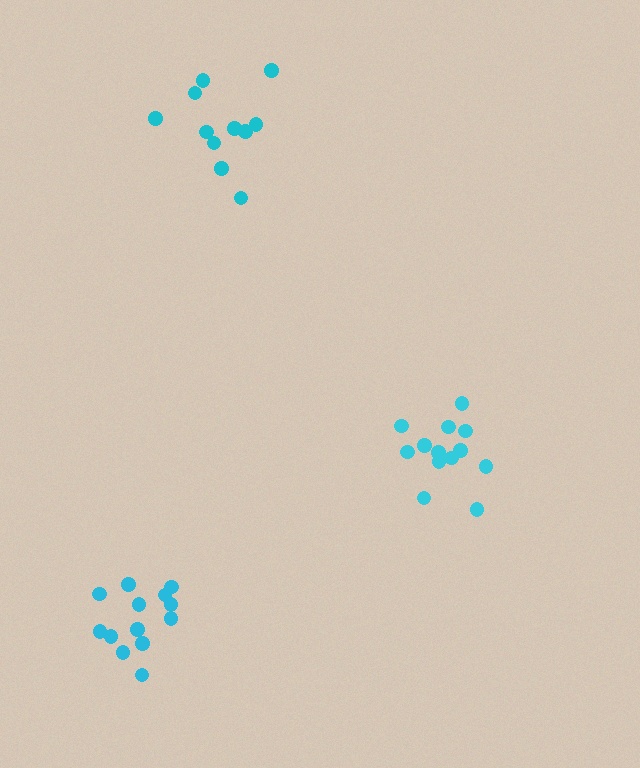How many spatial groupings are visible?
There are 3 spatial groupings.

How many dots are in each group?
Group 1: 11 dots, Group 2: 13 dots, Group 3: 13 dots (37 total).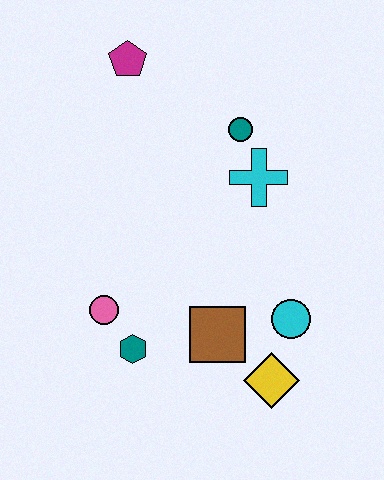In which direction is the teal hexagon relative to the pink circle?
The teal hexagon is below the pink circle.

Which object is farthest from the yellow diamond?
The magenta pentagon is farthest from the yellow diamond.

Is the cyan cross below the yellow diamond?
No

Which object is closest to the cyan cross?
The teal circle is closest to the cyan cross.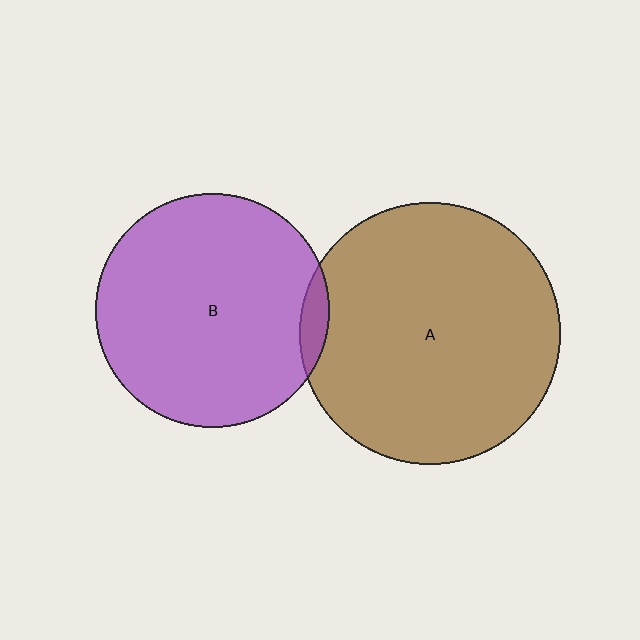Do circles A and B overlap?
Yes.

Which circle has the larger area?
Circle A (brown).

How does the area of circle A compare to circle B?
Approximately 1.2 times.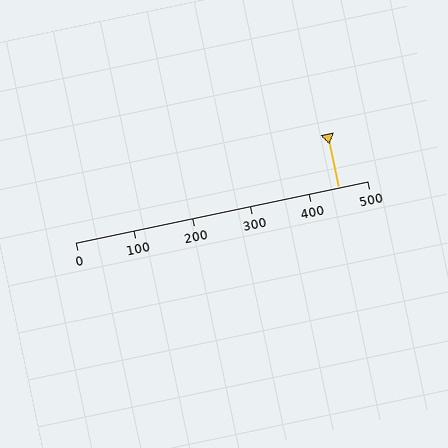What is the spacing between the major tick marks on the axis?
The major ticks are spaced 100 apart.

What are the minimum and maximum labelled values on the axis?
The axis runs from 0 to 500.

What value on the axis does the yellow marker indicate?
The marker indicates approximately 450.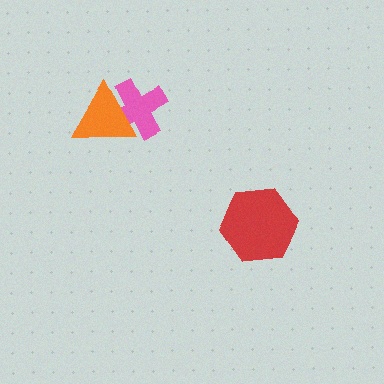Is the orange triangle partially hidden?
No, no other shape covers it.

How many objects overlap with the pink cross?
1 object overlaps with the pink cross.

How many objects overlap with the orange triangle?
1 object overlaps with the orange triangle.